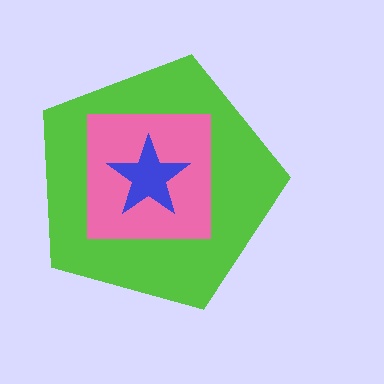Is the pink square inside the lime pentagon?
Yes.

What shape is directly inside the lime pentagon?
The pink square.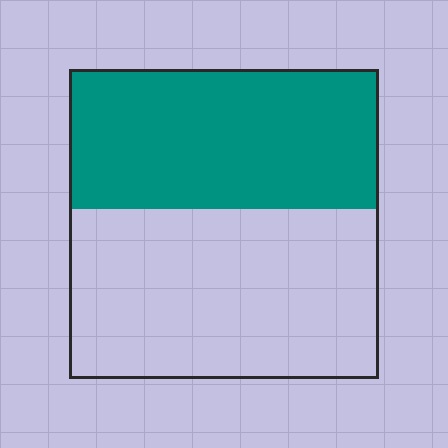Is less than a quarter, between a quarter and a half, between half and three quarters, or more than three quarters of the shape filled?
Between a quarter and a half.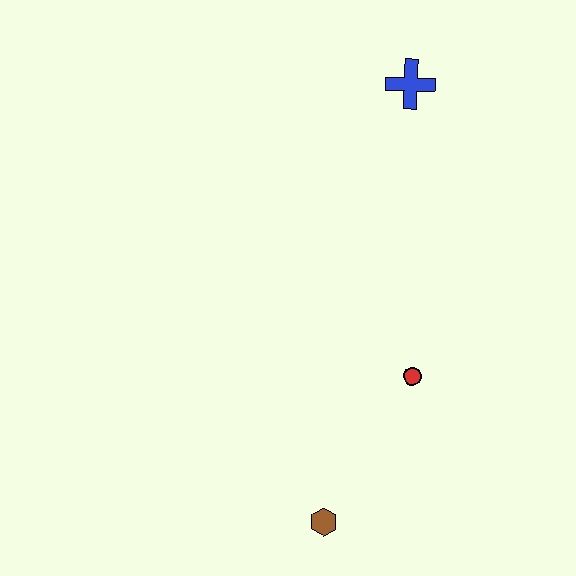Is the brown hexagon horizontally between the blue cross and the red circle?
No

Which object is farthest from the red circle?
The blue cross is farthest from the red circle.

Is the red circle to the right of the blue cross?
Yes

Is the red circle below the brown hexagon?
No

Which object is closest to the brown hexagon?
The red circle is closest to the brown hexagon.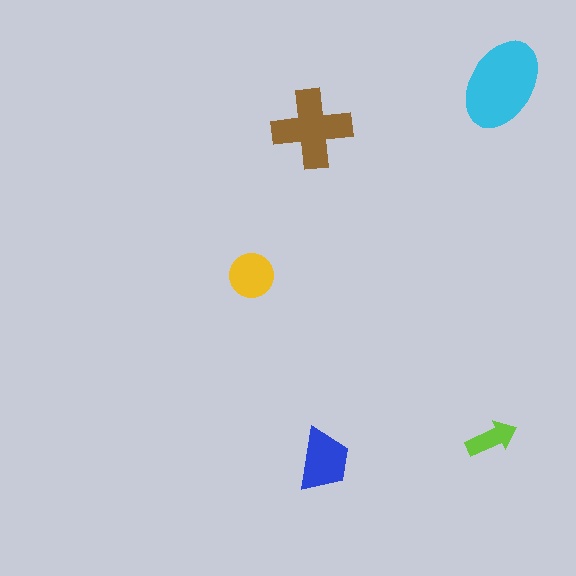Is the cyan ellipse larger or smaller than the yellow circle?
Larger.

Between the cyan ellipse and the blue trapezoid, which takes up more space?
The cyan ellipse.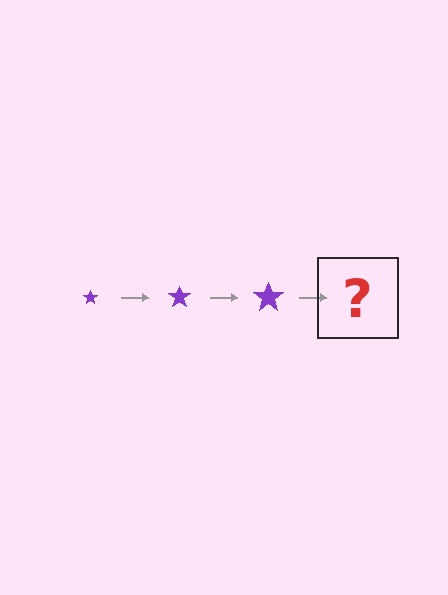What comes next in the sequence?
The next element should be a purple star, larger than the previous one.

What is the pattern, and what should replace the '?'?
The pattern is that the star gets progressively larger each step. The '?' should be a purple star, larger than the previous one.